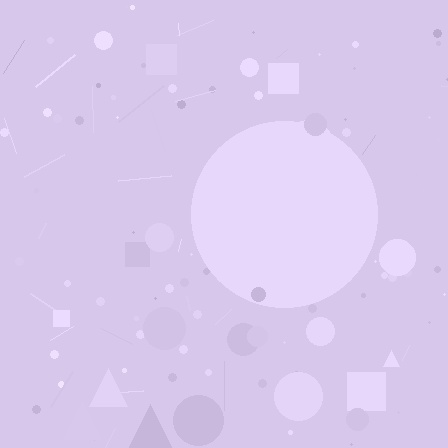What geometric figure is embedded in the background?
A circle is embedded in the background.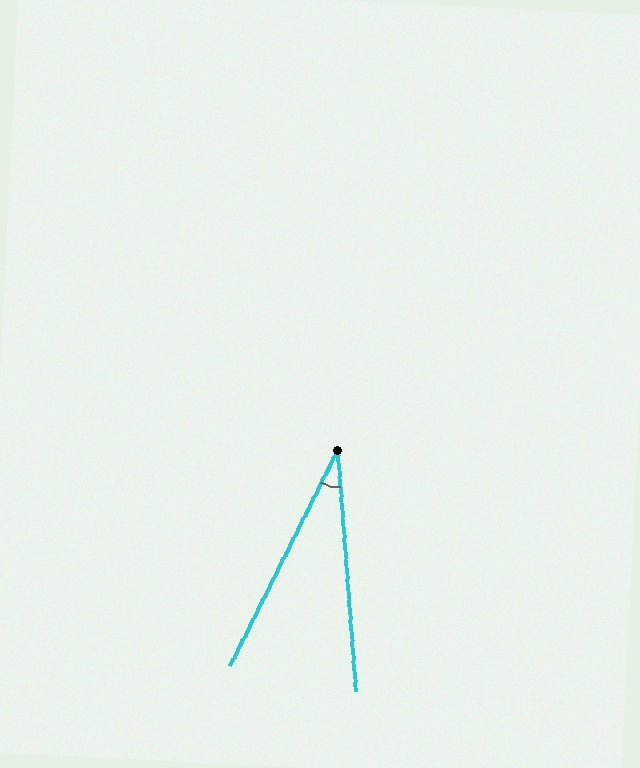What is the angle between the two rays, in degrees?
Approximately 31 degrees.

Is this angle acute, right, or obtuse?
It is acute.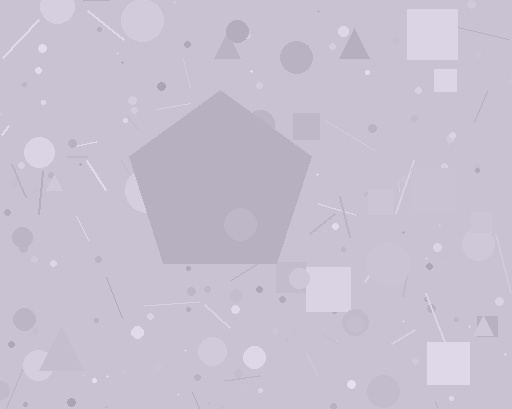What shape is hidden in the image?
A pentagon is hidden in the image.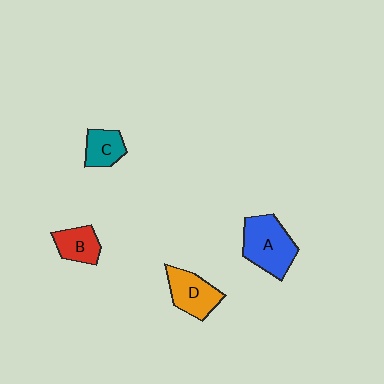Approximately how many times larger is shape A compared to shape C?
Approximately 1.9 times.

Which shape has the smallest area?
Shape C (teal).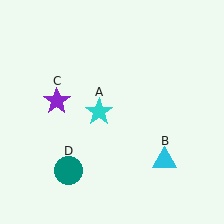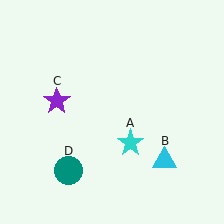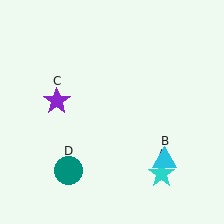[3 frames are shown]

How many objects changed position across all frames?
1 object changed position: cyan star (object A).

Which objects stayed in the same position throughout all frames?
Cyan triangle (object B) and purple star (object C) and teal circle (object D) remained stationary.